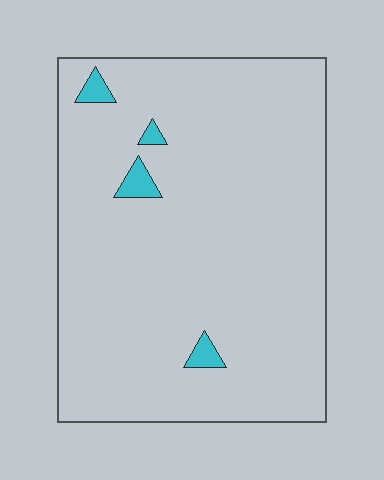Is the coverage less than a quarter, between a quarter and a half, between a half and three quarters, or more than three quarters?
Less than a quarter.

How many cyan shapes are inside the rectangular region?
4.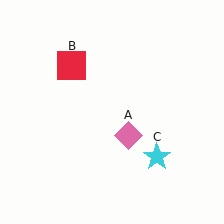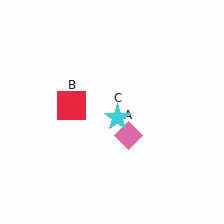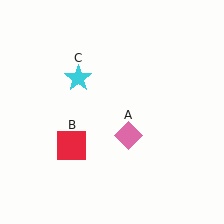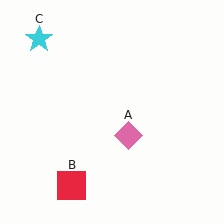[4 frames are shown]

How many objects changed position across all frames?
2 objects changed position: red square (object B), cyan star (object C).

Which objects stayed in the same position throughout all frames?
Pink diamond (object A) remained stationary.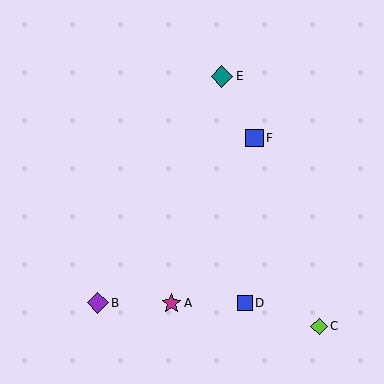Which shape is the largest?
The teal diamond (labeled E) is the largest.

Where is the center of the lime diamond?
The center of the lime diamond is at (319, 326).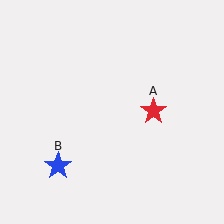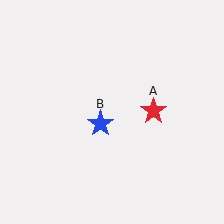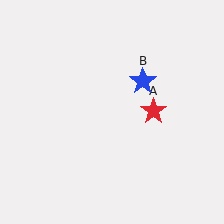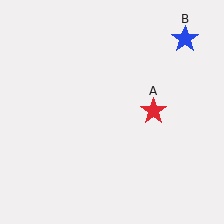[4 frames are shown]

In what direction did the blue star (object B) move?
The blue star (object B) moved up and to the right.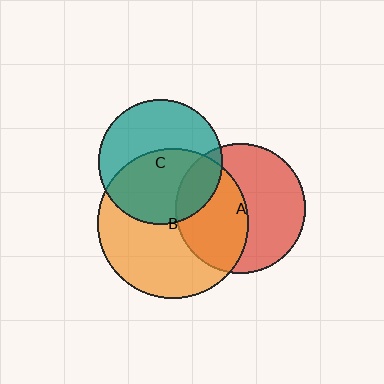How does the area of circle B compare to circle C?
Approximately 1.5 times.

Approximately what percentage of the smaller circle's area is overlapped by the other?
Approximately 55%.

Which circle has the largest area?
Circle B (orange).